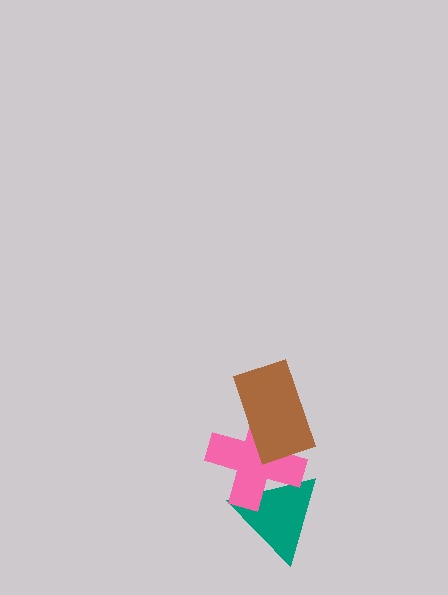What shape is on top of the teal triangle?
The pink cross is on top of the teal triangle.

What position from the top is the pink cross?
The pink cross is 2nd from the top.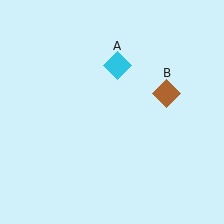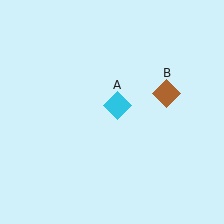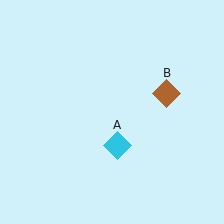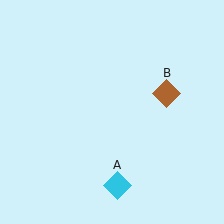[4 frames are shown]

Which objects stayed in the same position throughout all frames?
Brown diamond (object B) remained stationary.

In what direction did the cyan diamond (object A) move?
The cyan diamond (object A) moved down.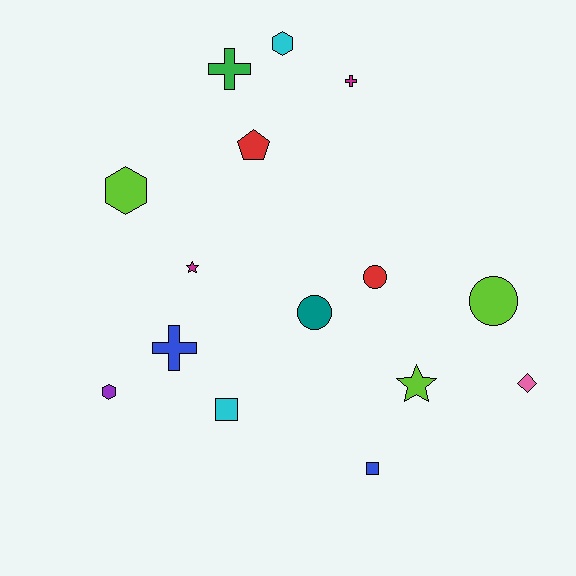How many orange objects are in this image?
There are no orange objects.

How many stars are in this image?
There are 2 stars.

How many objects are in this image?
There are 15 objects.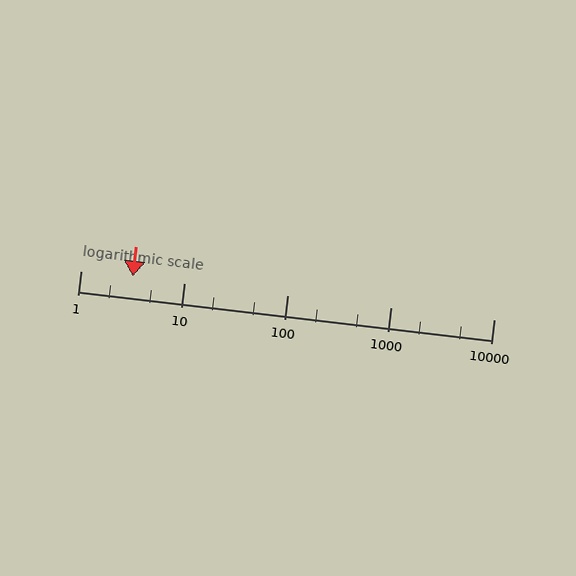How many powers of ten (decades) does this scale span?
The scale spans 4 decades, from 1 to 10000.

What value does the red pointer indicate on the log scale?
The pointer indicates approximately 3.2.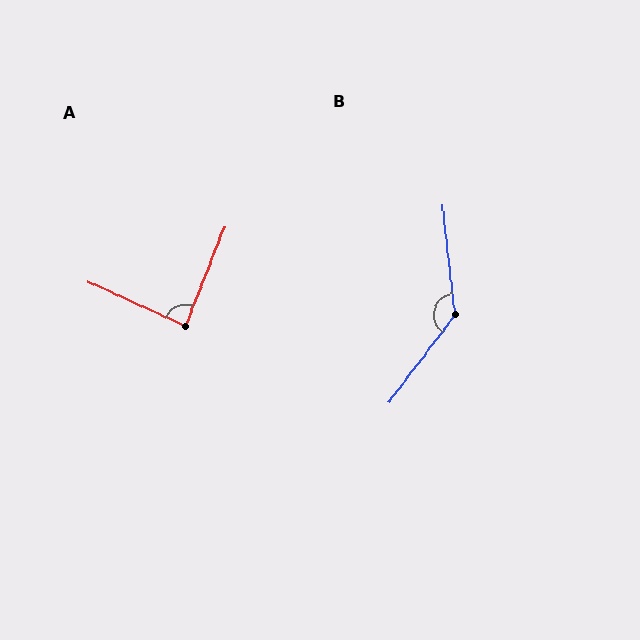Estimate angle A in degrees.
Approximately 87 degrees.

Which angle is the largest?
B, at approximately 137 degrees.